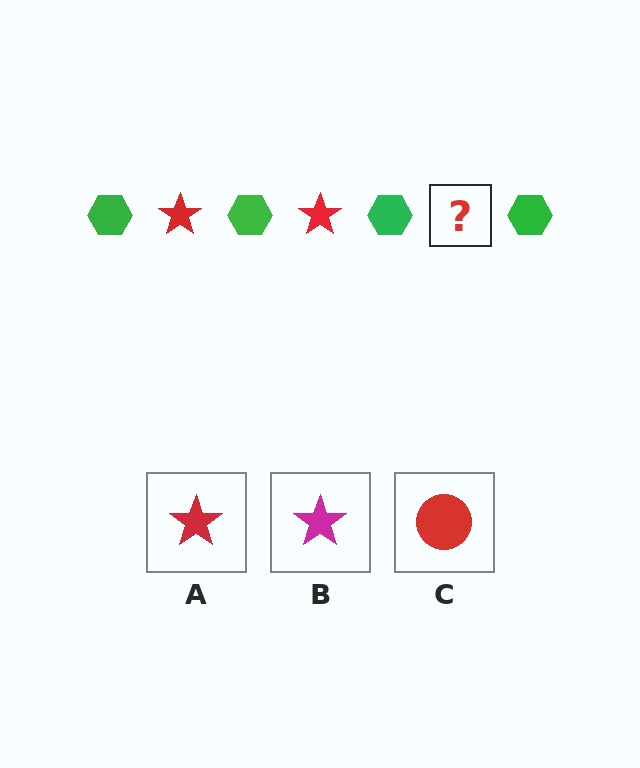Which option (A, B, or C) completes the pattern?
A.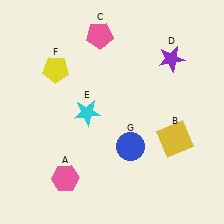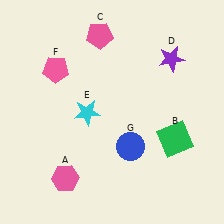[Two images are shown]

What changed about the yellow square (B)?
In Image 1, B is yellow. In Image 2, it changed to green.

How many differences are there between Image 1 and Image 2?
There are 2 differences between the two images.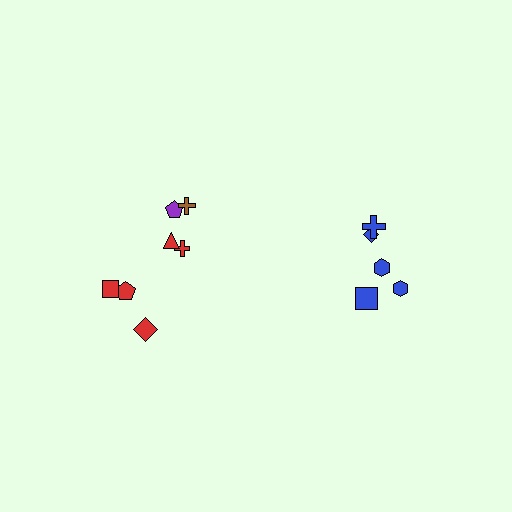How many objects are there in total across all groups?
There are 12 objects.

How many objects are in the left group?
There are 7 objects.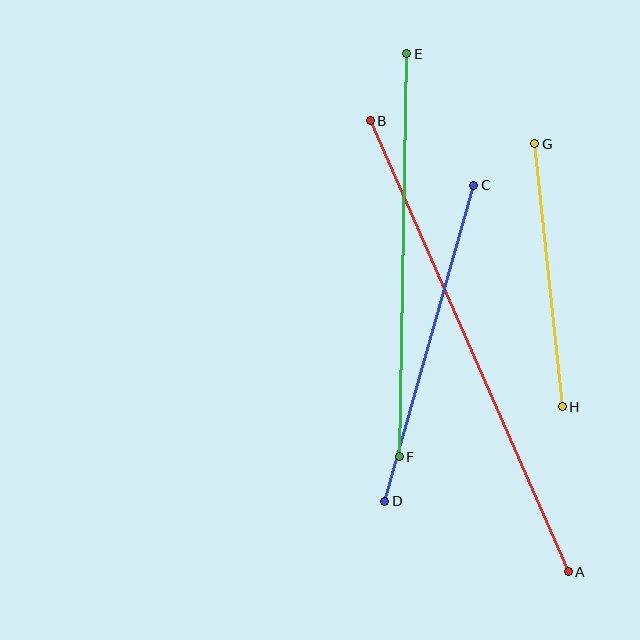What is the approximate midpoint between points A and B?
The midpoint is at approximately (469, 346) pixels.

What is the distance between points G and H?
The distance is approximately 265 pixels.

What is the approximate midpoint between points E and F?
The midpoint is at approximately (403, 255) pixels.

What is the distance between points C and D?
The distance is approximately 328 pixels.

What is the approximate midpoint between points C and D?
The midpoint is at approximately (429, 343) pixels.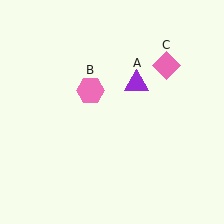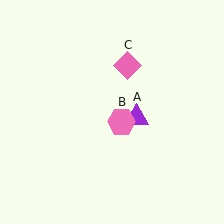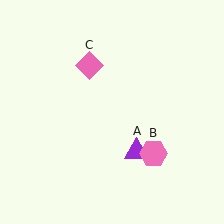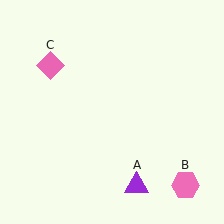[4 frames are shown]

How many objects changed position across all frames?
3 objects changed position: purple triangle (object A), pink hexagon (object B), pink diamond (object C).